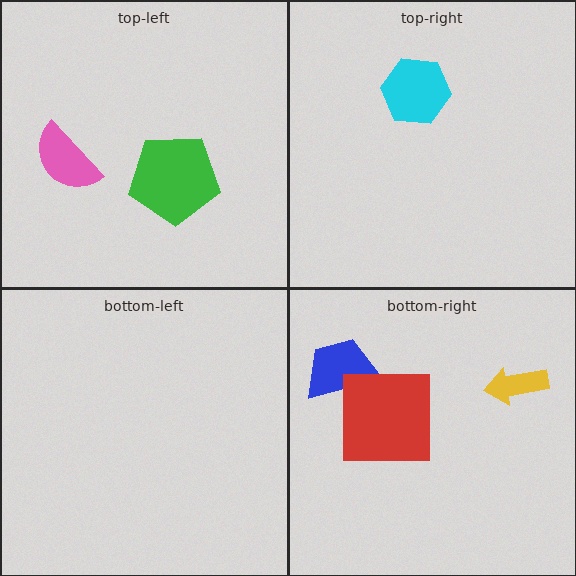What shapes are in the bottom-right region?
The blue trapezoid, the red square, the yellow arrow.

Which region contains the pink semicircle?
The top-left region.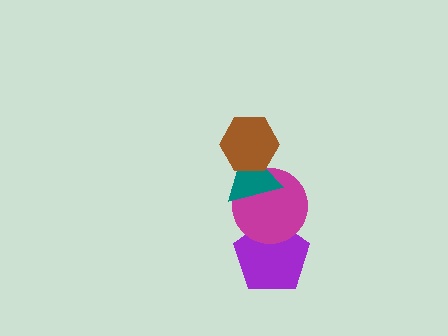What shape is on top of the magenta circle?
The teal triangle is on top of the magenta circle.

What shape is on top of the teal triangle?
The brown hexagon is on top of the teal triangle.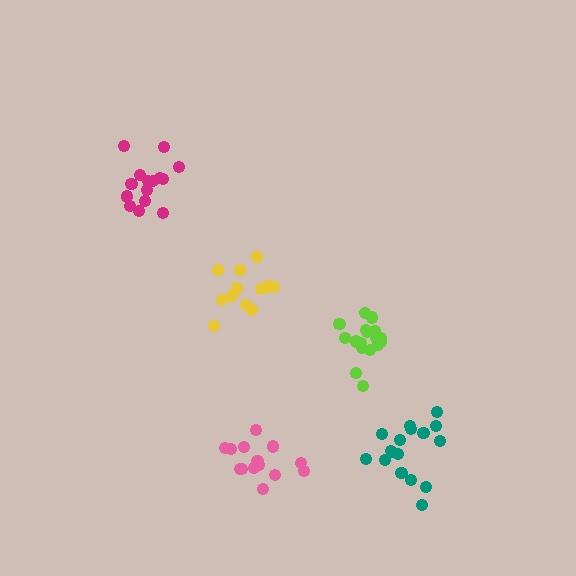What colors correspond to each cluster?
The clusters are colored: lime, yellow, teal, pink, magenta.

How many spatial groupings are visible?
There are 5 spatial groupings.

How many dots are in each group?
Group 1: 17 dots, Group 2: 12 dots, Group 3: 17 dots, Group 4: 14 dots, Group 5: 15 dots (75 total).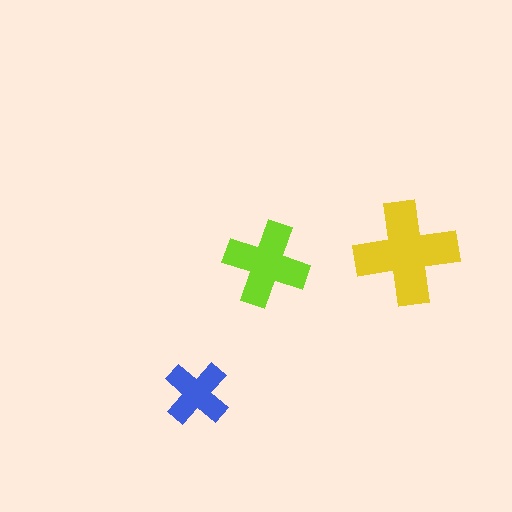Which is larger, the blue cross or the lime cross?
The lime one.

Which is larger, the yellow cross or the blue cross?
The yellow one.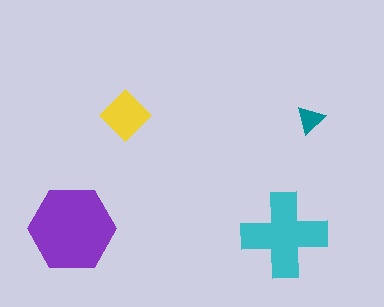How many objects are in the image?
There are 4 objects in the image.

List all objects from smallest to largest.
The teal triangle, the yellow diamond, the cyan cross, the purple hexagon.